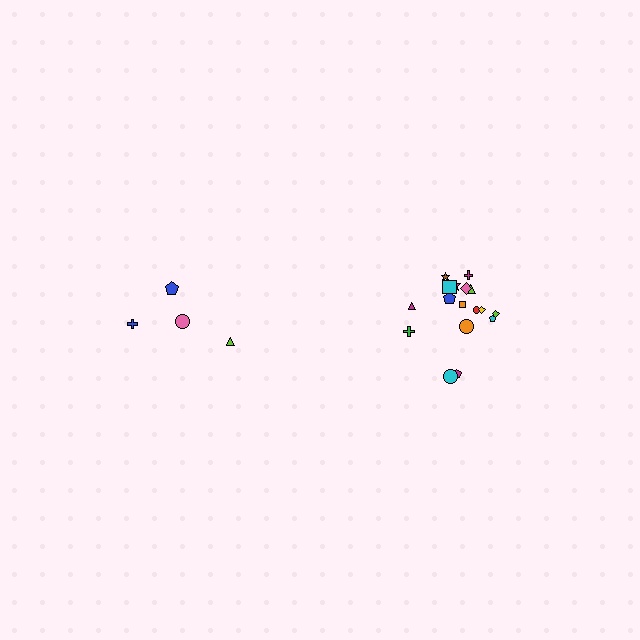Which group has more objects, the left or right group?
The right group.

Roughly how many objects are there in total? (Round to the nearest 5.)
Roughly 20 objects in total.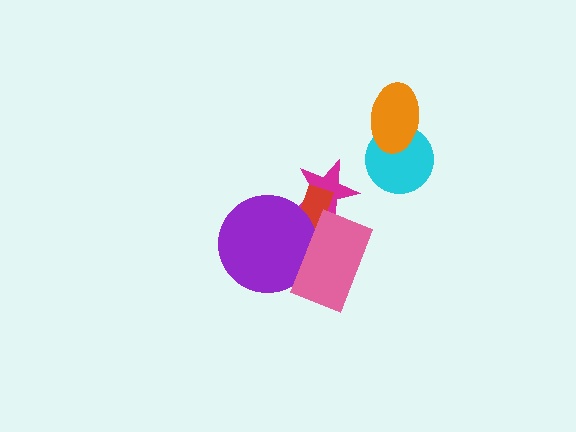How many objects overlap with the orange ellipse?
1 object overlaps with the orange ellipse.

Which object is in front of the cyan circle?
The orange ellipse is in front of the cyan circle.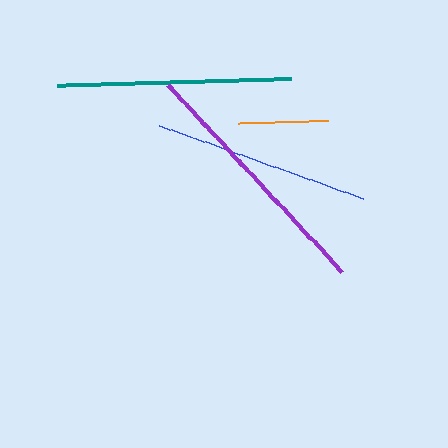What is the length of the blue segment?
The blue segment is approximately 217 pixels long.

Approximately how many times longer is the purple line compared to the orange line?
The purple line is approximately 2.8 times the length of the orange line.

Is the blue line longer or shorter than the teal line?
The teal line is longer than the blue line.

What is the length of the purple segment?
The purple segment is approximately 257 pixels long.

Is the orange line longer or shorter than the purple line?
The purple line is longer than the orange line.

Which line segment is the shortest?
The orange line is the shortest at approximately 91 pixels.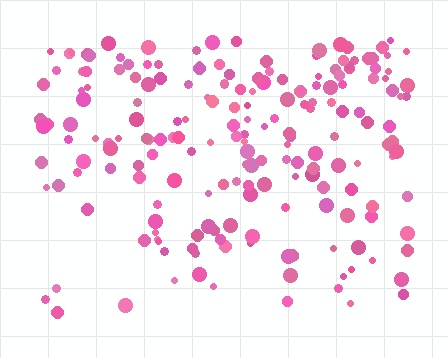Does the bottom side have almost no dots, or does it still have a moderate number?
Still a moderate number, just noticeably fewer than the top.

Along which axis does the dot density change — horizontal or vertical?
Vertical.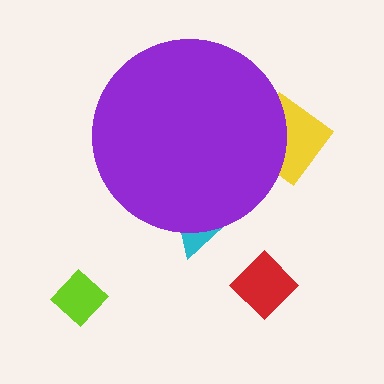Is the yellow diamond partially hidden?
Yes, the yellow diamond is partially hidden behind the purple circle.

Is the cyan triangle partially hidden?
Yes, the cyan triangle is partially hidden behind the purple circle.